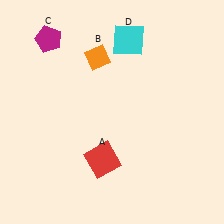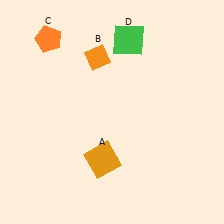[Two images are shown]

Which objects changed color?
A changed from red to orange. C changed from magenta to orange. D changed from cyan to green.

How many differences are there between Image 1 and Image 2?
There are 3 differences between the two images.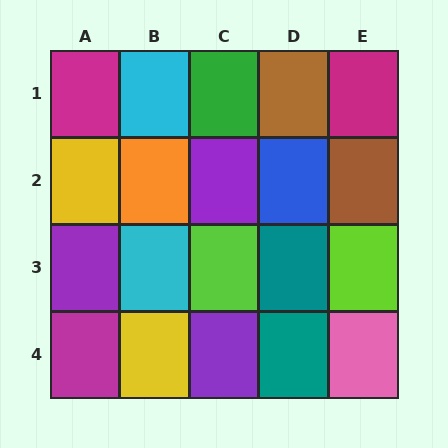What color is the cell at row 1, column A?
Magenta.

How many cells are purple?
3 cells are purple.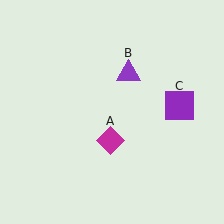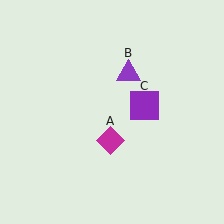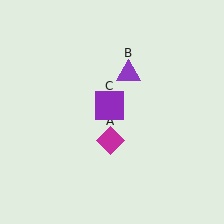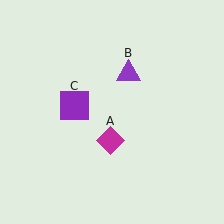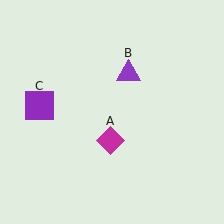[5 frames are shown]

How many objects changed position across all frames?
1 object changed position: purple square (object C).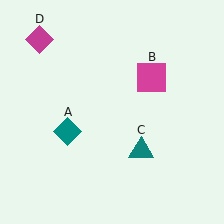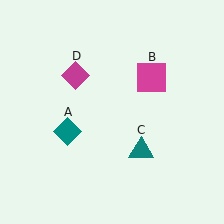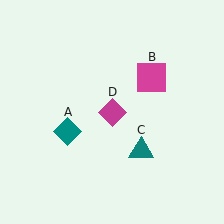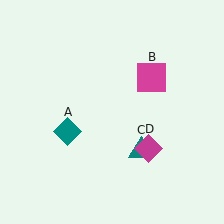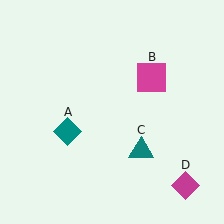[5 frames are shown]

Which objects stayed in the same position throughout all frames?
Teal diamond (object A) and magenta square (object B) and teal triangle (object C) remained stationary.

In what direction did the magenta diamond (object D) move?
The magenta diamond (object D) moved down and to the right.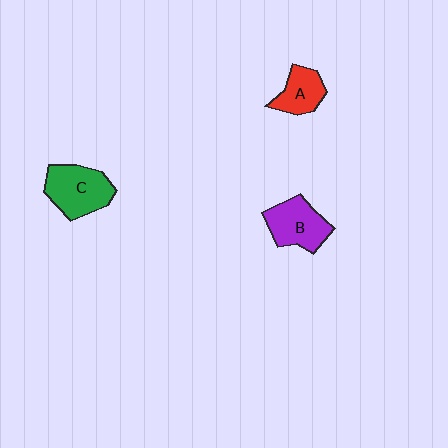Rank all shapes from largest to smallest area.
From largest to smallest: C (green), B (purple), A (red).